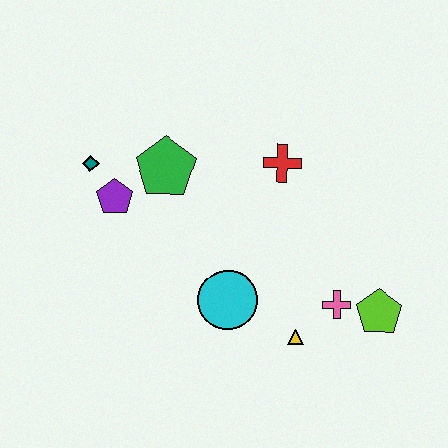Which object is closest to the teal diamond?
The purple pentagon is closest to the teal diamond.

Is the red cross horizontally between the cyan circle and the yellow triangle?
Yes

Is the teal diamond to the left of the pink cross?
Yes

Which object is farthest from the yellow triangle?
The teal diamond is farthest from the yellow triangle.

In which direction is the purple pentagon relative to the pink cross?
The purple pentagon is to the left of the pink cross.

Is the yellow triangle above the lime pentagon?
No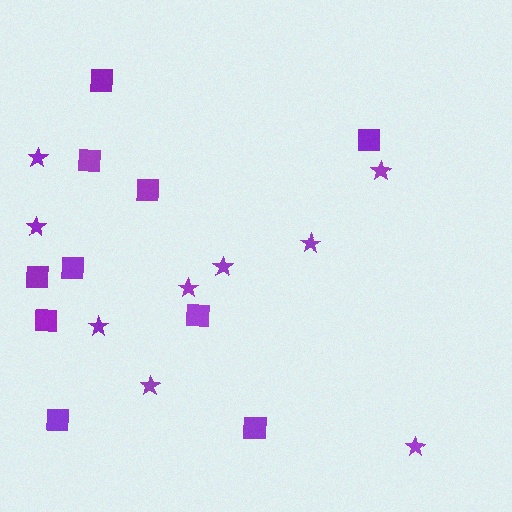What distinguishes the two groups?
There are 2 groups: one group of stars (9) and one group of squares (10).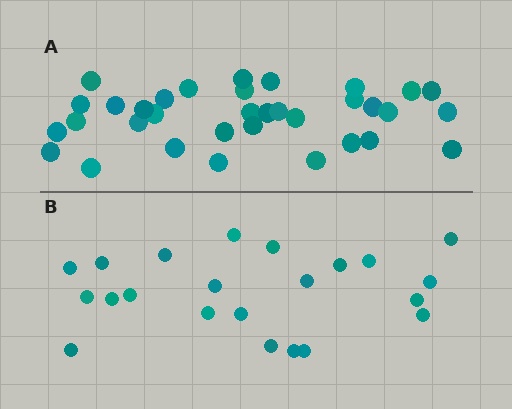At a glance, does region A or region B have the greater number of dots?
Region A (the top region) has more dots.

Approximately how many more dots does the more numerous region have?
Region A has roughly 12 or so more dots than region B.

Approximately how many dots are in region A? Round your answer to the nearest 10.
About 30 dots. (The exact count is 34, which rounds to 30.)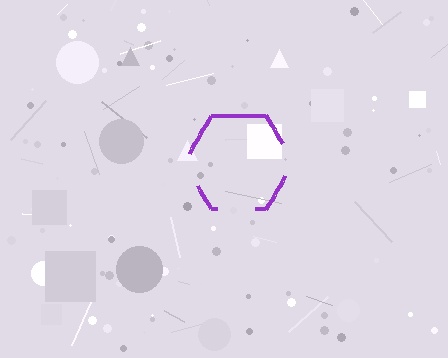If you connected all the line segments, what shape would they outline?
They would outline a hexagon.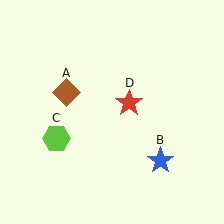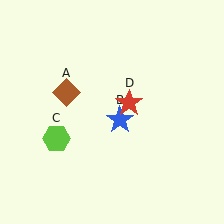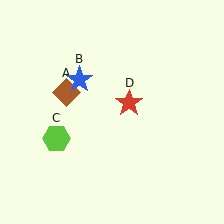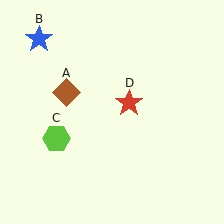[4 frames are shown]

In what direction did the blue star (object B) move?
The blue star (object B) moved up and to the left.